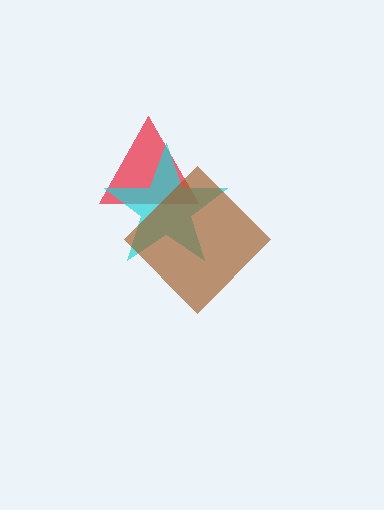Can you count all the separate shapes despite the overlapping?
Yes, there are 3 separate shapes.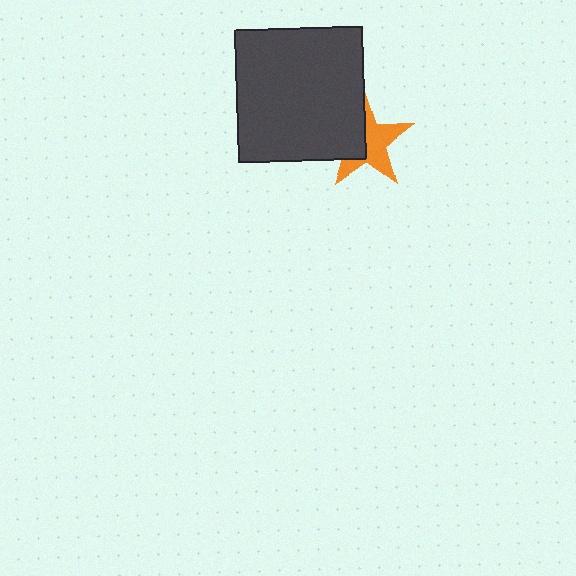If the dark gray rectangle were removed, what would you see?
You would see the complete orange star.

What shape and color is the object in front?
The object in front is a dark gray rectangle.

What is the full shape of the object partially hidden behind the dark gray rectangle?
The partially hidden object is an orange star.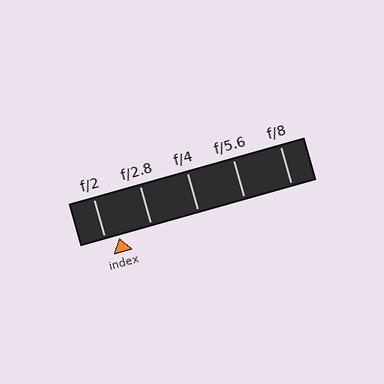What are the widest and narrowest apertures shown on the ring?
The widest aperture shown is f/2 and the narrowest is f/8.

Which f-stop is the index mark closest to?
The index mark is closest to f/2.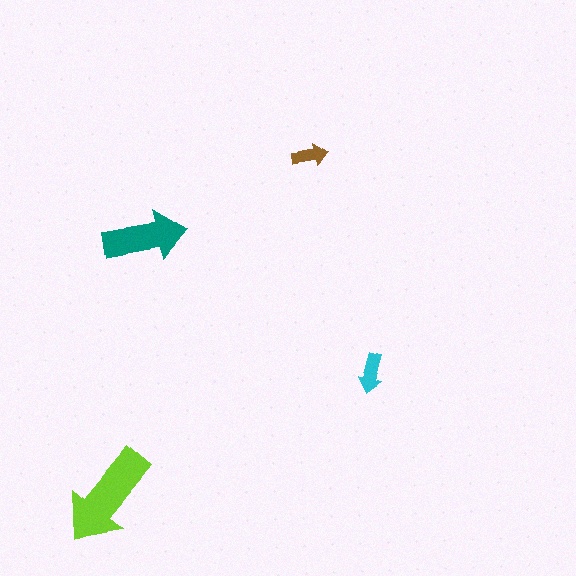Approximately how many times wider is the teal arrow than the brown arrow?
About 2.5 times wider.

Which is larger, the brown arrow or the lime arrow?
The lime one.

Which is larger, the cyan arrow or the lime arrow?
The lime one.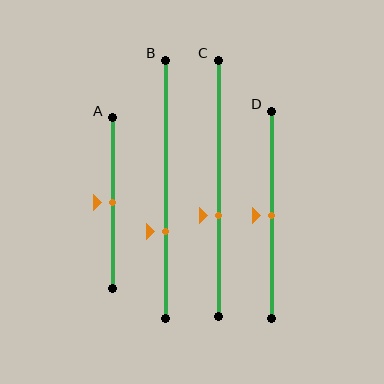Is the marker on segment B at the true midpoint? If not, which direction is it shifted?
No, the marker on segment B is shifted downward by about 16% of the segment length.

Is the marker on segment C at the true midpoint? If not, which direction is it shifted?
No, the marker on segment C is shifted downward by about 10% of the segment length.